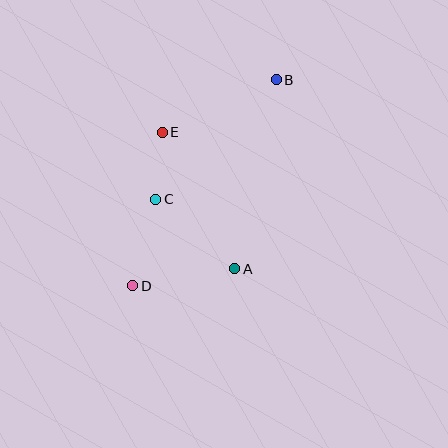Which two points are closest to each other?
Points C and E are closest to each other.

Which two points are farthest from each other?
Points B and D are farthest from each other.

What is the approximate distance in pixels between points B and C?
The distance between B and C is approximately 169 pixels.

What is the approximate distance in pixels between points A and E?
The distance between A and E is approximately 155 pixels.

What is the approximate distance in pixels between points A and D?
The distance between A and D is approximately 103 pixels.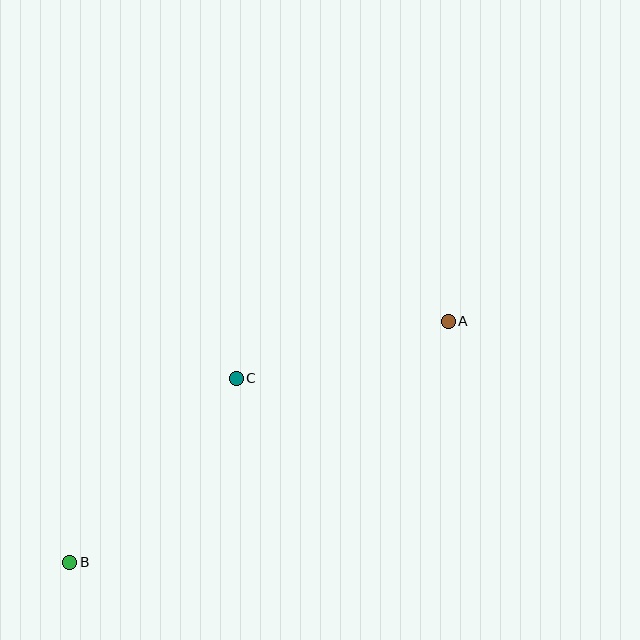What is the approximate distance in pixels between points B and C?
The distance between B and C is approximately 248 pixels.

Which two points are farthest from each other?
Points A and B are farthest from each other.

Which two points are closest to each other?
Points A and C are closest to each other.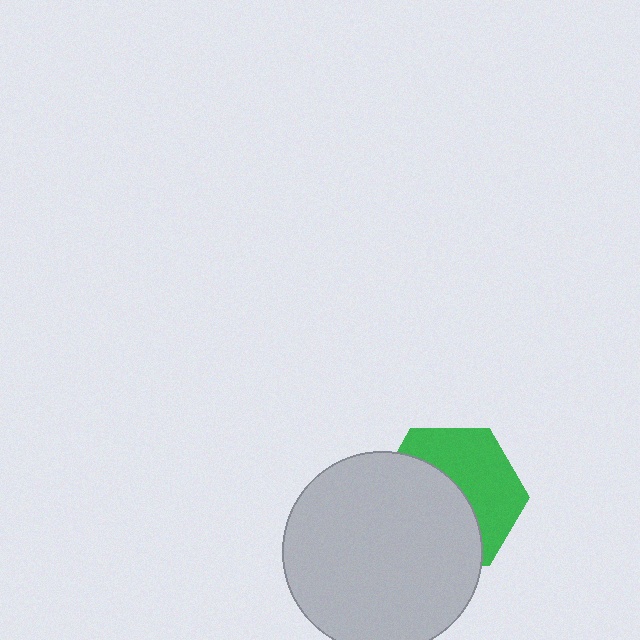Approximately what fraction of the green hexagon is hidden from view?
Roughly 53% of the green hexagon is hidden behind the light gray circle.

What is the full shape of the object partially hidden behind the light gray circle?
The partially hidden object is a green hexagon.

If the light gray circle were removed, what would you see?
You would see the complete green hexagon.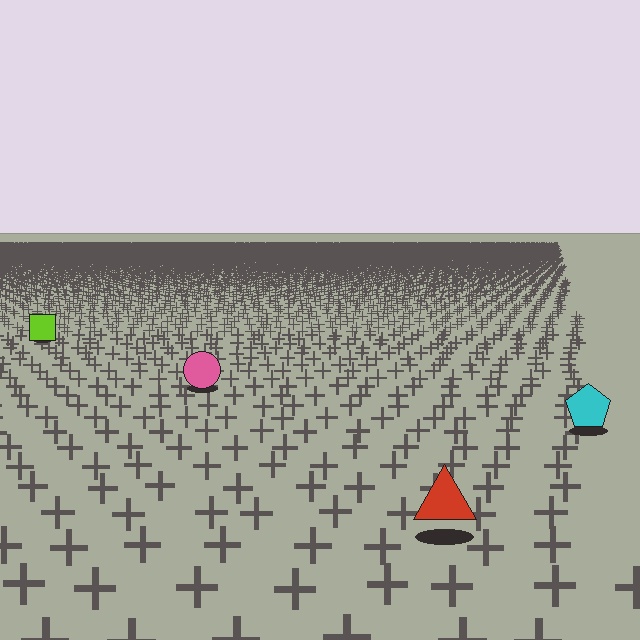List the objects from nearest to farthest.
From nearest to farthest: the red triangle, the cyan pentagon, the pink circle, the lime square.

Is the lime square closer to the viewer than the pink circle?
No. The pink circle is closer — you can tell from the texture gradient: the ground texture is coarser near it.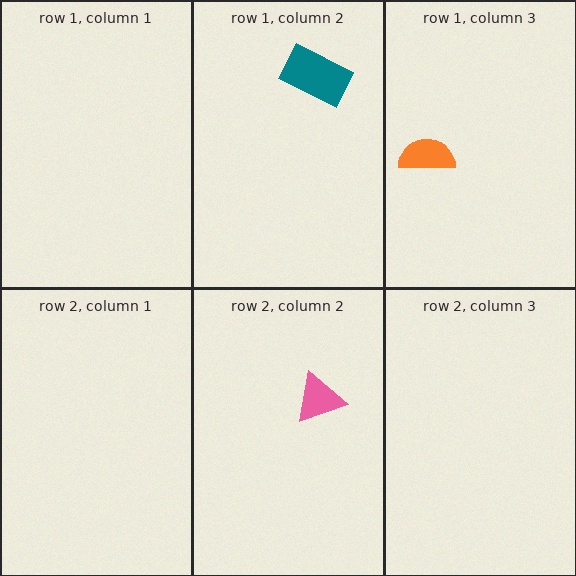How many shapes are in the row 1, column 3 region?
1.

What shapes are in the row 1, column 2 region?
The teal rectangle.